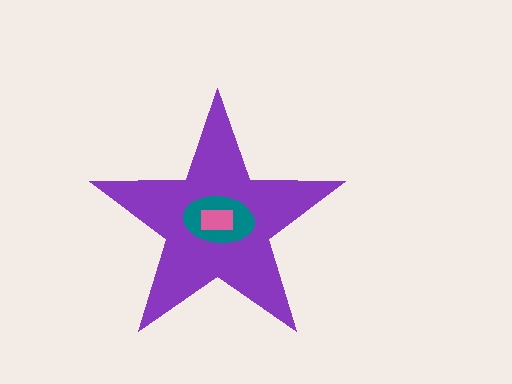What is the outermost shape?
The purple star.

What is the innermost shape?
The pink rectangle.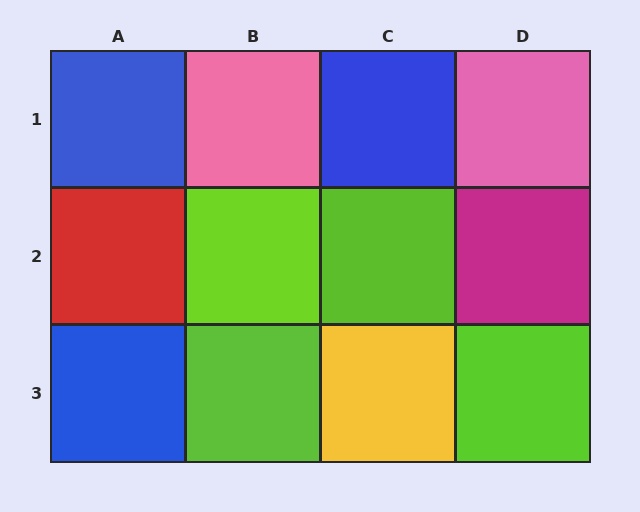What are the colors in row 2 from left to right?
Red, lime, lime, magenta.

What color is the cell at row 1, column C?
Blue.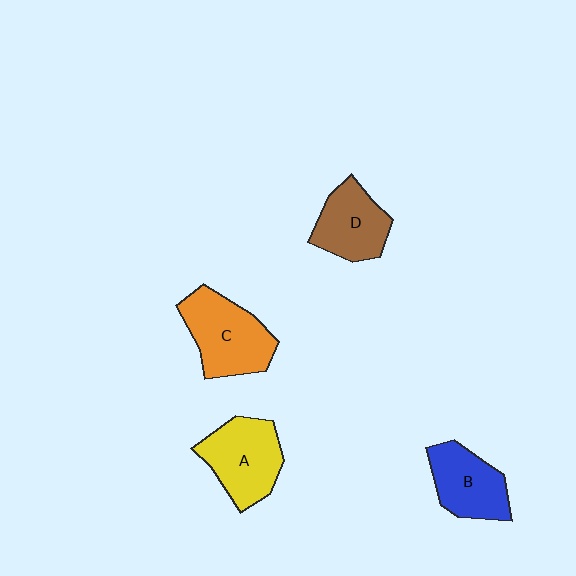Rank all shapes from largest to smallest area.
From largest to smallest: C (orange), A (yellow), B (blue), D (brown).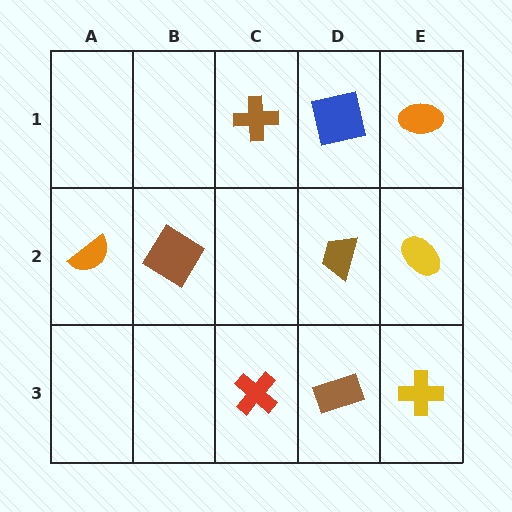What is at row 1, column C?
A brown cross.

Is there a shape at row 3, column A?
No, that cell is empty.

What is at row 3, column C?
A red cross.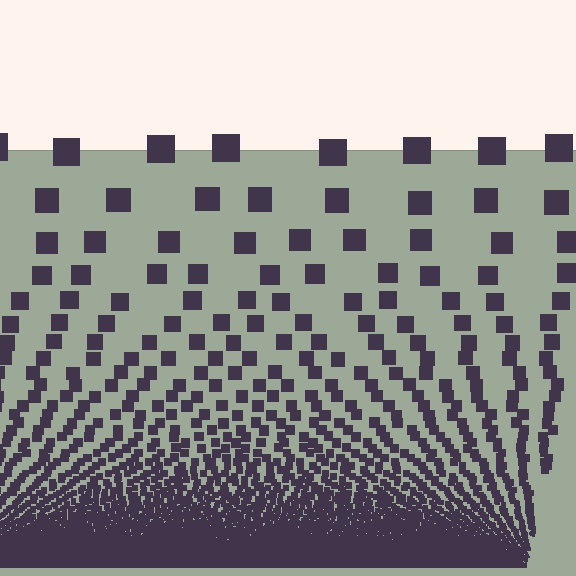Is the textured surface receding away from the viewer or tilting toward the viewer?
The surface appears to tilt toward the viewer. Texture elements get larger and sparser toward the top.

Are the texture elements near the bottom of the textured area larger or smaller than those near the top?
Smaller. The gradient is inverted — elements near the bottom are smaller and denser.